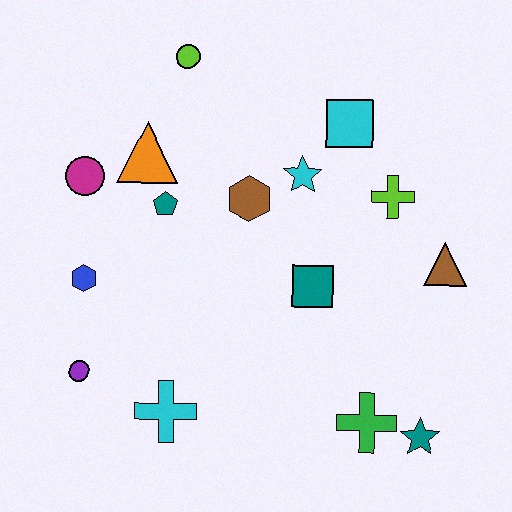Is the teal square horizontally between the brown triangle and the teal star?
No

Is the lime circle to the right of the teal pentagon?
Yes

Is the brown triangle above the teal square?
Yes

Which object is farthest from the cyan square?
The purple circle is farthest from the cyan square.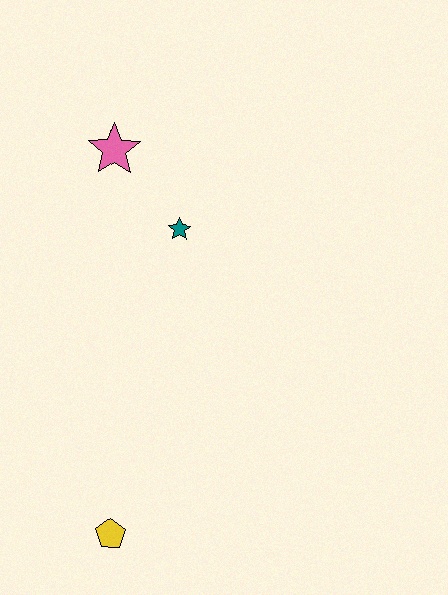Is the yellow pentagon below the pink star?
Yes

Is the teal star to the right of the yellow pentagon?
Yes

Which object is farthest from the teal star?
The yellow pentagon is farthest from the teal star.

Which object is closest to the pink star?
The teal star is closest to the pink star.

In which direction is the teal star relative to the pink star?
The teal star is below the pink star.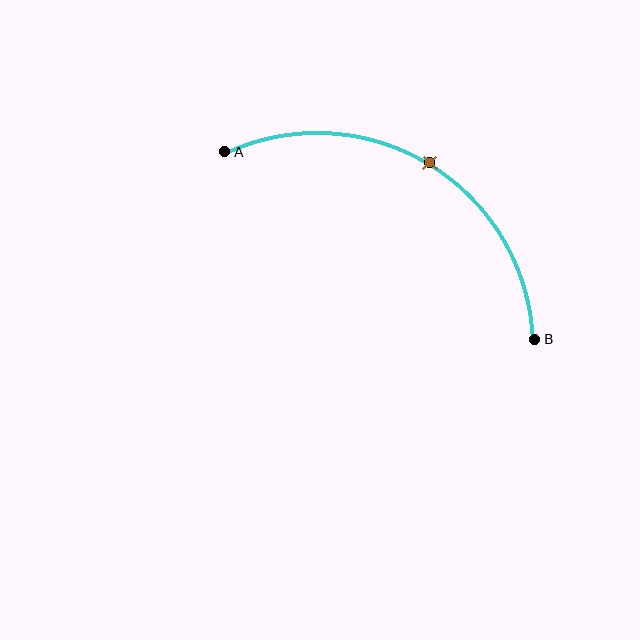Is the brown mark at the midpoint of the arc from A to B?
Yes. The brown mark lies on the arc at equal arc-length from both A and B — it is the arc midpoint.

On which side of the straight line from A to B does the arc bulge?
The arc bulges above the straight line connecting A and B.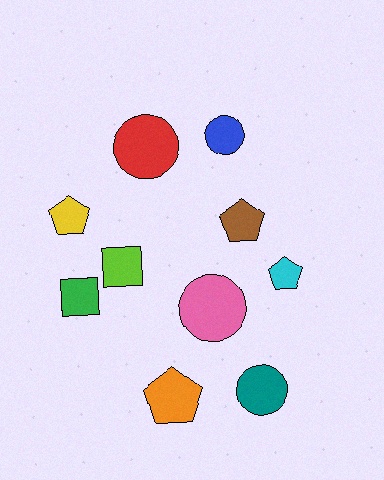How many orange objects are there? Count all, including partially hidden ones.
There is 1 orange object.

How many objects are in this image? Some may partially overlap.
There are 10 objects.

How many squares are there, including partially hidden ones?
There are 2 squares.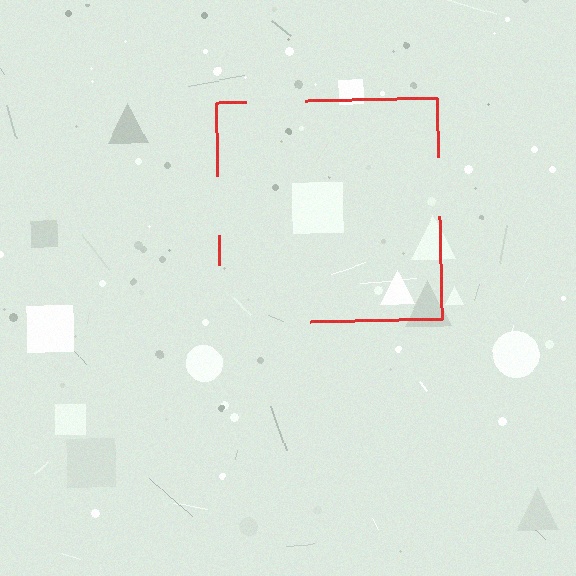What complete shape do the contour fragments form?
The contour fragments form a square.